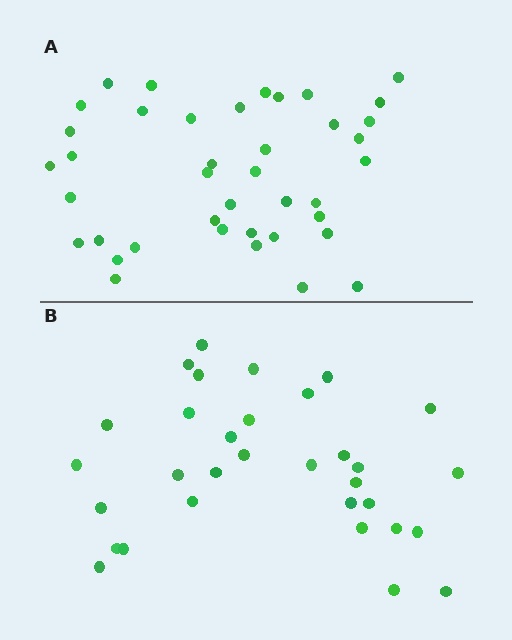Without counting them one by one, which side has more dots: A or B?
Region A (the top region) has more dots.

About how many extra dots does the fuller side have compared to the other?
Region A has roughly 8 or so more dots than region B.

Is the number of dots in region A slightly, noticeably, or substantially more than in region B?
Region A has noticeably more, but not dramatically so. The ratio is roughly 1.2 to 1.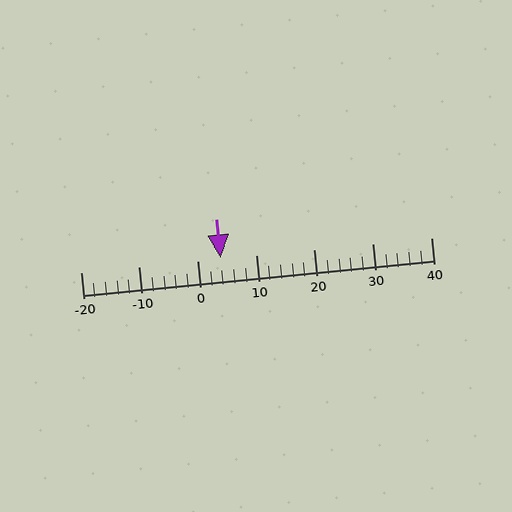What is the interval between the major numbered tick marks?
The major tick marks are spaced 10 units apart.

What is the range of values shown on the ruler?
The ruler shows values from -20 to 40.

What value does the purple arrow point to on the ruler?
The purple arrow points to approximately 4.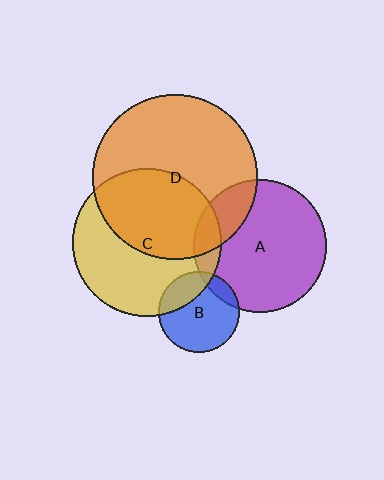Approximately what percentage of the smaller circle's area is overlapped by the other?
Approximately 20%.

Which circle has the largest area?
Circle D (orange).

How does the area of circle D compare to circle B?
Approximately 4.2 times.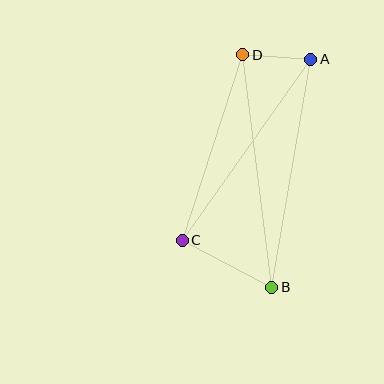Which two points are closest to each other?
Points A and D are closest to each other.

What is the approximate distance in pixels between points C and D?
The distance between C and D is approximately 195 pixels.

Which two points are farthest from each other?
Points B and D are farthest from each other.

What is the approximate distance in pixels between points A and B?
The distance between A and B is approximately 231 pixels.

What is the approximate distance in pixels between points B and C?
The distance between B and C is approximately 101 pixels.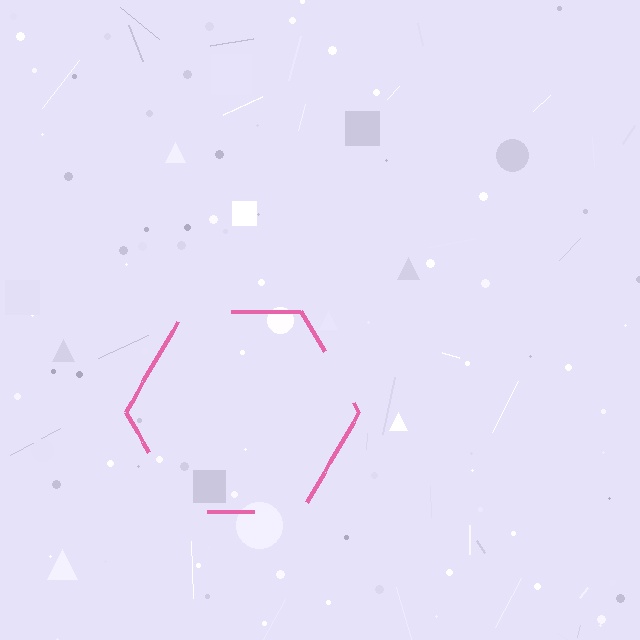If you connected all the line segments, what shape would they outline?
They would outline a hexagon.